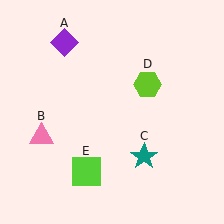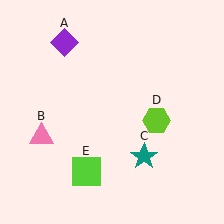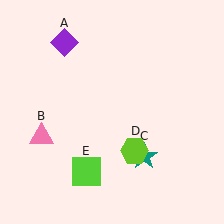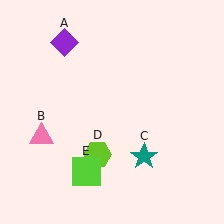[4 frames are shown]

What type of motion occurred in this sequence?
The lime hexagon (object D) rotated clockwise around the center of the scene.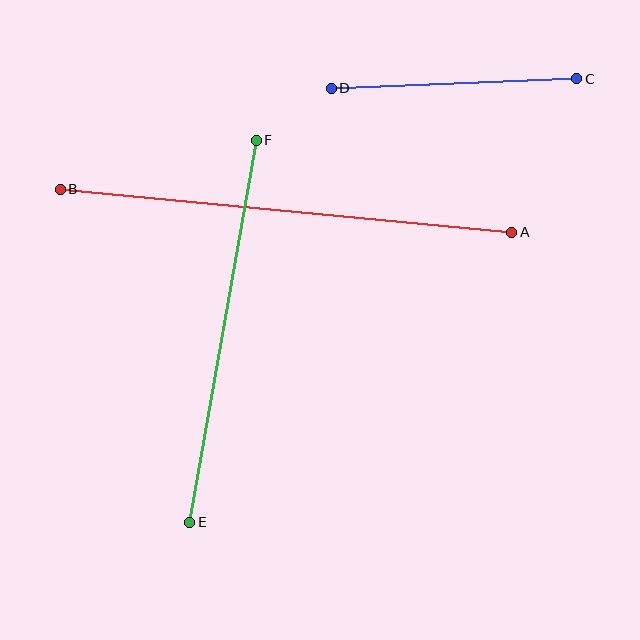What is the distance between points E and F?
The distance is approximately 388 pixels.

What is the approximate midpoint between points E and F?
The midpoint is at approximately (223, 331) pixels.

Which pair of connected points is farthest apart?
Points A and B are farthest apart.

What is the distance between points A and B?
The distance is approximately 454 pixels.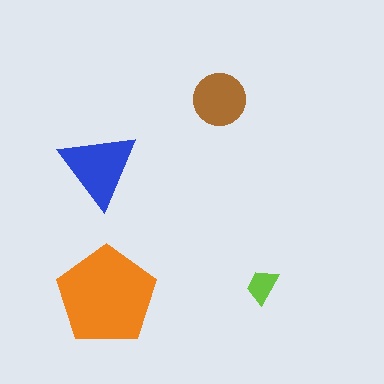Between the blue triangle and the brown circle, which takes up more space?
The blue triangle.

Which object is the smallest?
The lime trapezoid.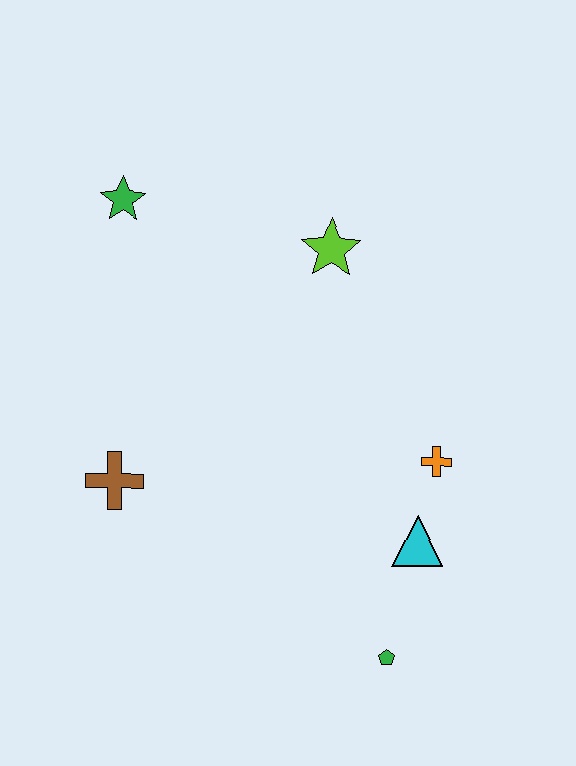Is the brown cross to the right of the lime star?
No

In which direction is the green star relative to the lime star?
The green star is to the left of the lime star.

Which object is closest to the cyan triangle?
The orange cross is closest to the cyan triangle.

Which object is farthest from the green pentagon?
The green star is farthest from the green pentagon.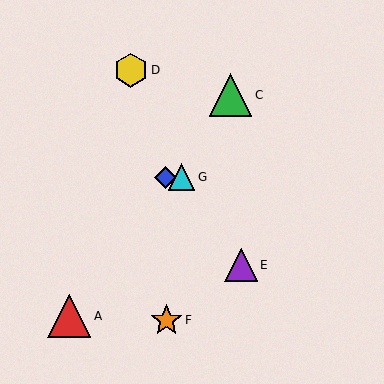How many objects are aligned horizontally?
2 objects (B, G) are aligned horizontally.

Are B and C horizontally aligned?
No, B is at y≈177 and C is at y≈95.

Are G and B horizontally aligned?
Yes, both are at y≈177.